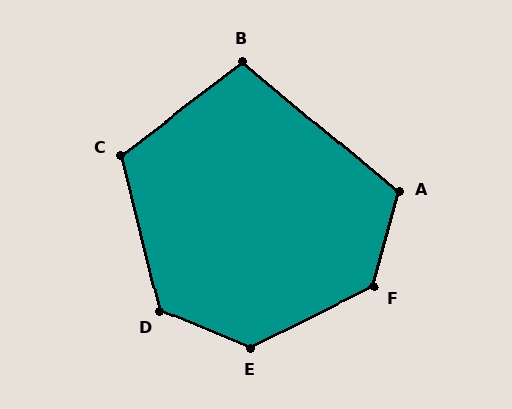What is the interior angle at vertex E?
Approximately 131 degrees (obtuse).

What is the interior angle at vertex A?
Approximately 115 degrees (obtuse).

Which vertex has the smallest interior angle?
B, at approximately 102 degrees.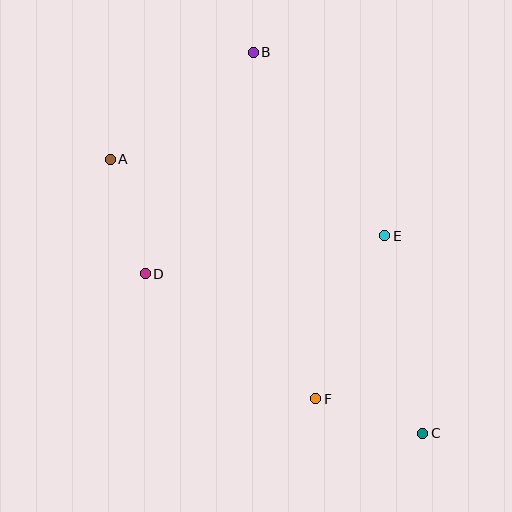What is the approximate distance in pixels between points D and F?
The distance between D and F is approximately 211 pixels.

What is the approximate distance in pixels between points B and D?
The distance between B and D is approximately 247 pixels.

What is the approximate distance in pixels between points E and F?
The distance between E and F is approximately 177 pixels.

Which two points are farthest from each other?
Points B and C are farthest from each other.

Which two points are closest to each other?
Points C and F are closest to each other.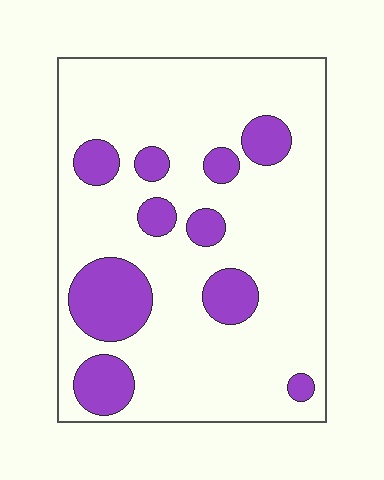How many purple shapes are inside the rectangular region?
10.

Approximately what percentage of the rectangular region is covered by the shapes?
Approximately 20%.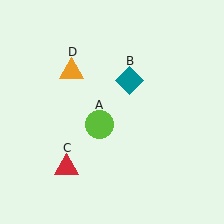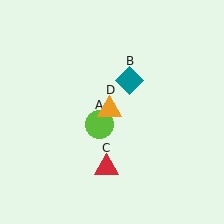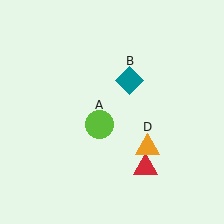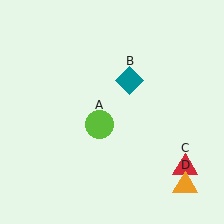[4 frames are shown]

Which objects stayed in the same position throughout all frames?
Lime circle (object A) and teal diamond (object B) remained stationary.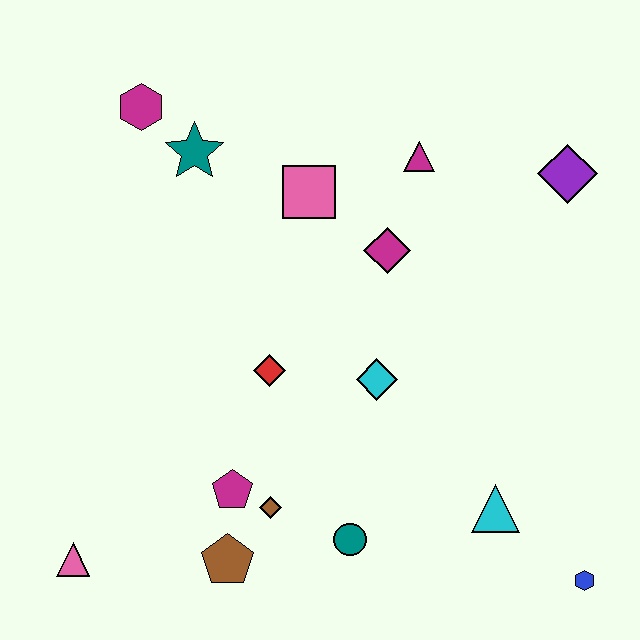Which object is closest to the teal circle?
The brown diamond is closest to the teal circle.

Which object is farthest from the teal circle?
The magenta hexagon is farthest from the teal circle.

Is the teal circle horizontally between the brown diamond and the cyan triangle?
Yes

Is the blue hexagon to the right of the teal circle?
Yes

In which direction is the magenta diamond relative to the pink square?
The magenta diamond is to the right of the pink square.